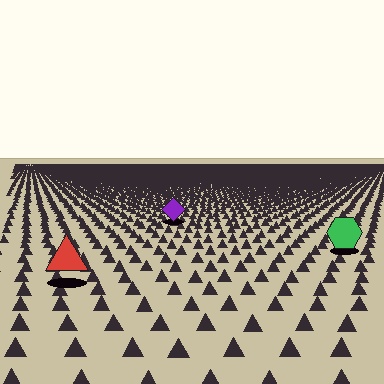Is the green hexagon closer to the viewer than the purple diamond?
Yes. The green hexagon is closer — you can tell from the texture gradient: the ground texture is coarser near it.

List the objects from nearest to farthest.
From nearest to farthest: the red triangle, the green hexagon, the purple diamond.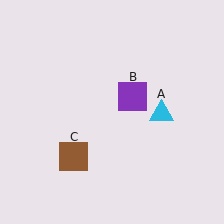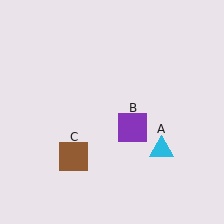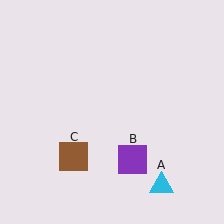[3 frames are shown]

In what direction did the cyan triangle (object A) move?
The cyan triangle (object A) moved down.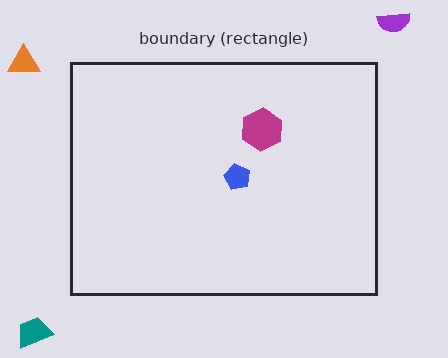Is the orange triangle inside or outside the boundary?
Outside.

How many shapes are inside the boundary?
2 inside, 3 outside.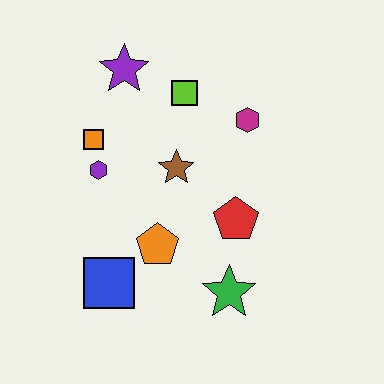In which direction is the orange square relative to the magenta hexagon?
The orange square is to the left of the magenta hexagon.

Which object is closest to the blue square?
The orange pentagon is closest to the blue square.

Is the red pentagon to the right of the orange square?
Yes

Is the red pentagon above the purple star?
No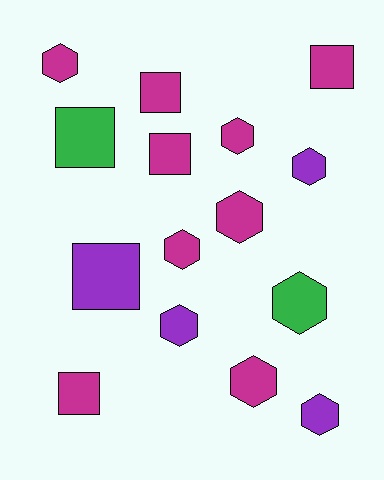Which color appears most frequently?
Magenta, with 9 objects.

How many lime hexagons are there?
There are no lime hexagons.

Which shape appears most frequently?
Hexagon, with 9 objects.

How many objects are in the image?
There are 15 objects.